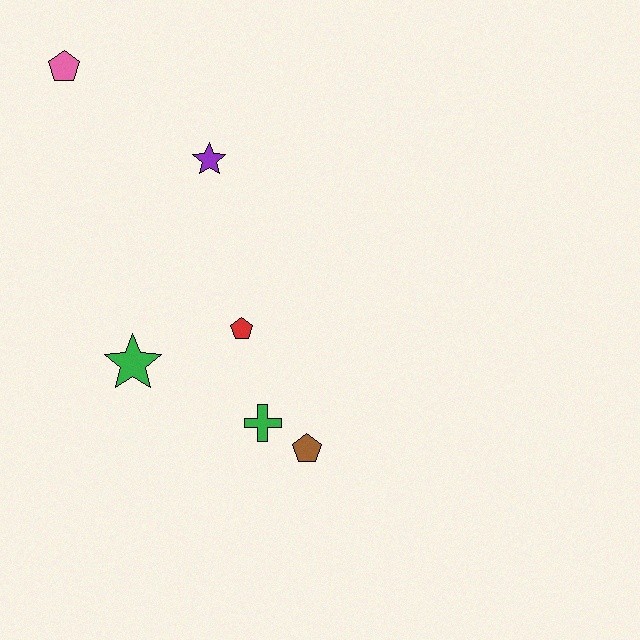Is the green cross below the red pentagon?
Yes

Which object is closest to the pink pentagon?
The purple star is closest to the pink pentagon.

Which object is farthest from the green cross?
The pink pentagon is farthest from the green cross.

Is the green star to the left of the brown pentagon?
Yes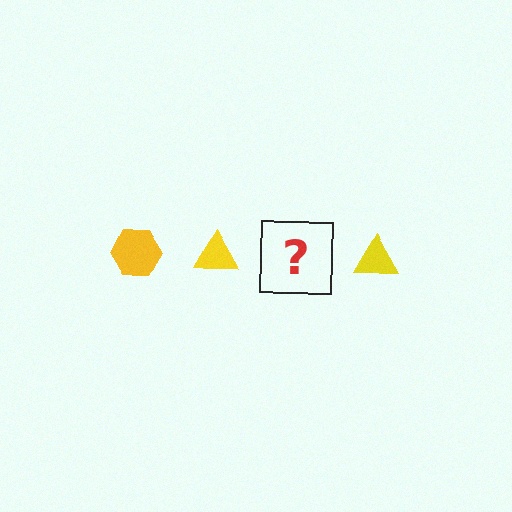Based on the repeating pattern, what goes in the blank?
The blank should be a yellow hexagon.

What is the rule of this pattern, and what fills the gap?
The rule is that the pattern cycles through hexagon, triangle shapes in yellow. The gap should be filled with a yellow hexagon.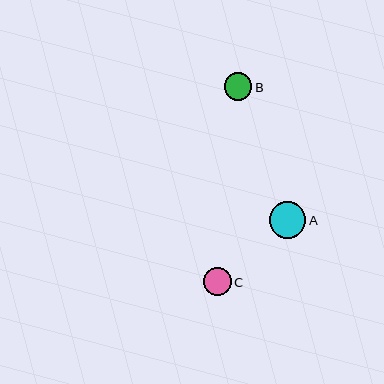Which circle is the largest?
Circle A is the largest with a size of approximately 36 pixels.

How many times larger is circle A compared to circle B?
Circle A is approximately 1.3 times the size of circle B.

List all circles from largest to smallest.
From largest to smallest: A, C, B.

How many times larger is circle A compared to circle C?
Circle A is approximately 1.3 times the size of circle C.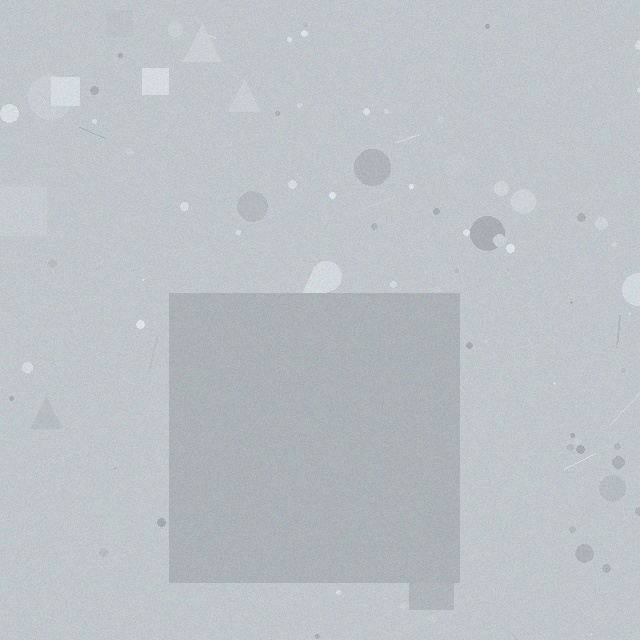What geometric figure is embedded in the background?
A square is embedded in the background.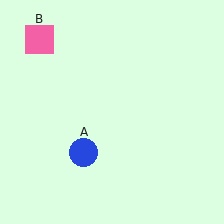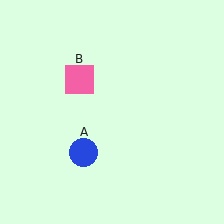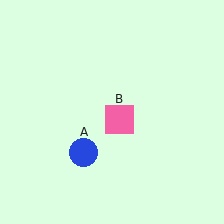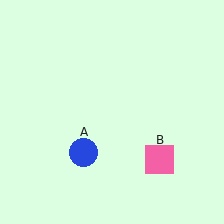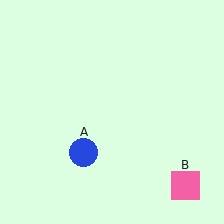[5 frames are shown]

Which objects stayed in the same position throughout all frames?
Blue circle (object A) remained stationary.